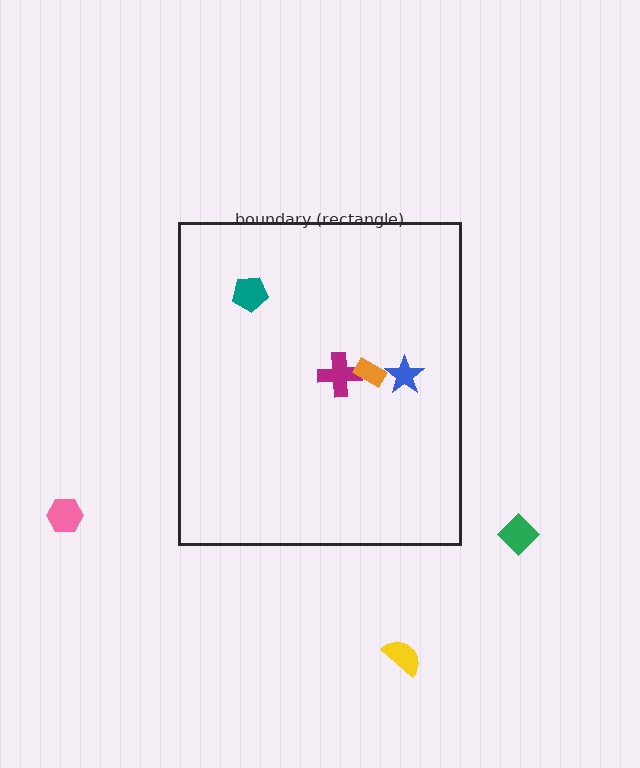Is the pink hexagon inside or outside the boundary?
Outside.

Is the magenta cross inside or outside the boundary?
Inside.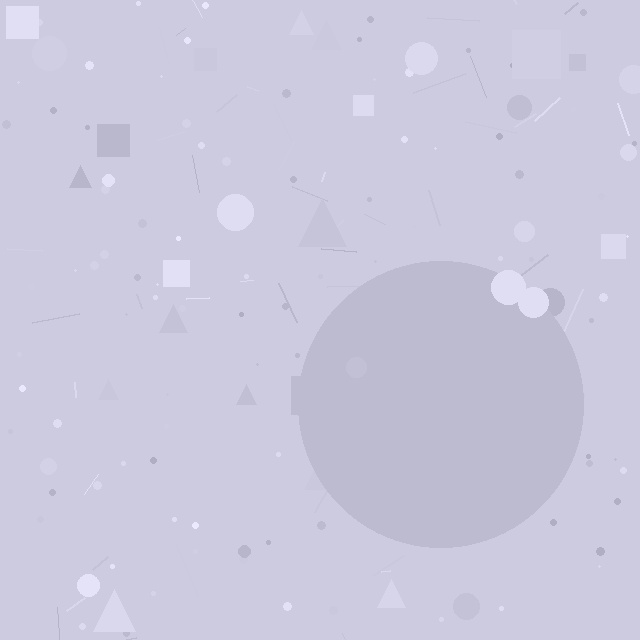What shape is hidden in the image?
A circle is hidden in the image.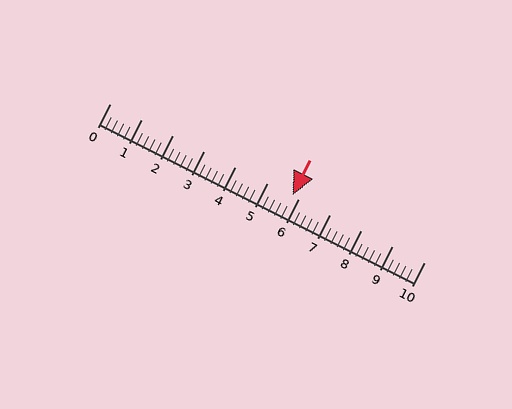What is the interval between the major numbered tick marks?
The major tick marks are spaced 1 units apart.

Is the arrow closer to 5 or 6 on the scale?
The arrow is closer to 6.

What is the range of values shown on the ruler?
The ruler shows values from 0 to 10.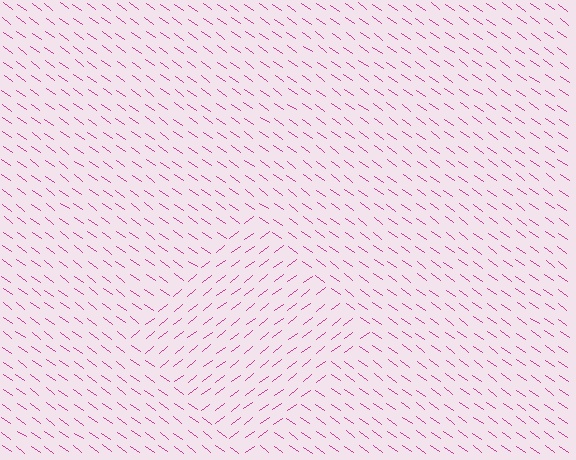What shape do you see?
I see a diamond.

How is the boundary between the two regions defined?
The boundary is defined purely by a change in line orientation (approximately 73 degrees difference). All lines are the same color and thickness.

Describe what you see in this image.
The image is filled with small magenta line segments. A diamond region in the image has lines oriented differently from the surrounding lines, creating a visible texture boundary.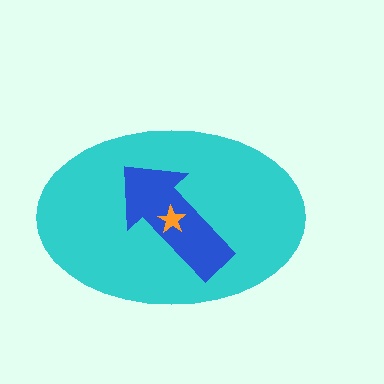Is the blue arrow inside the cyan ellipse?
Yes.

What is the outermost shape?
The cyan ellipse.